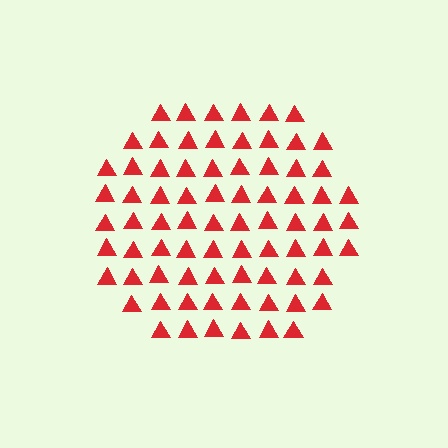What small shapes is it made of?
It is made of small triangles.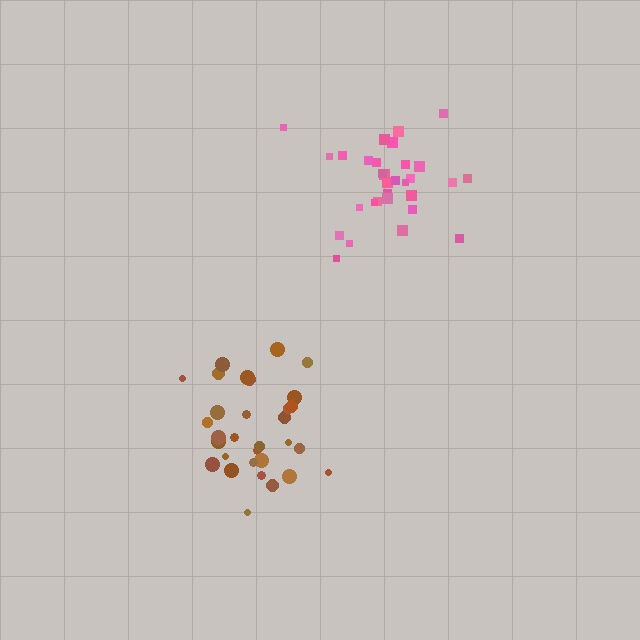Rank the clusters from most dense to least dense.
brown, pink.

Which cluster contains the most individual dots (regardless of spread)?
Brown (31).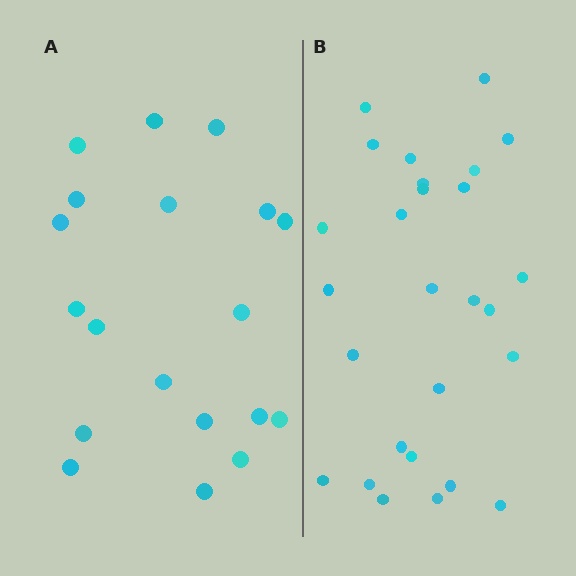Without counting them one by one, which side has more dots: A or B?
Region B (the right region) has more dots.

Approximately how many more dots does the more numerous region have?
Region B has roughly 8 or so more dots than region A.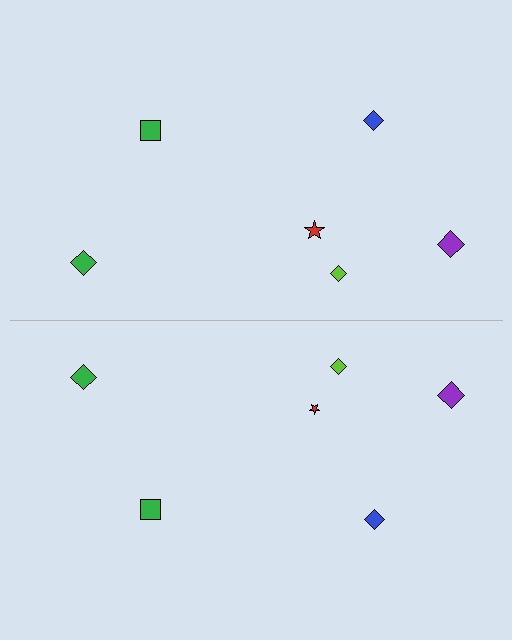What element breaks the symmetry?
The red star on the bottom side has a different size than its mirror counterpart.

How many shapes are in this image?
There are 12 shapes in this image.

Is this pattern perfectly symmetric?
No, the pattern is not perfectly symmetric. The red star on the bottom side has a different size than its mirror counterpart.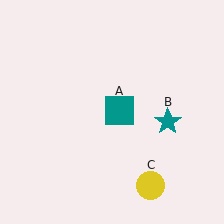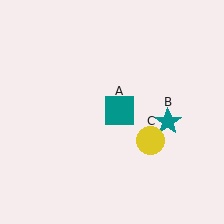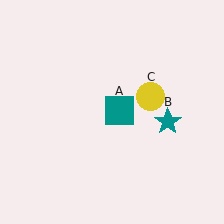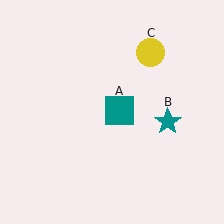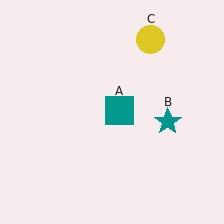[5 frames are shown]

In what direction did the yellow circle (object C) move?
The yellow circle (object C) moved up.